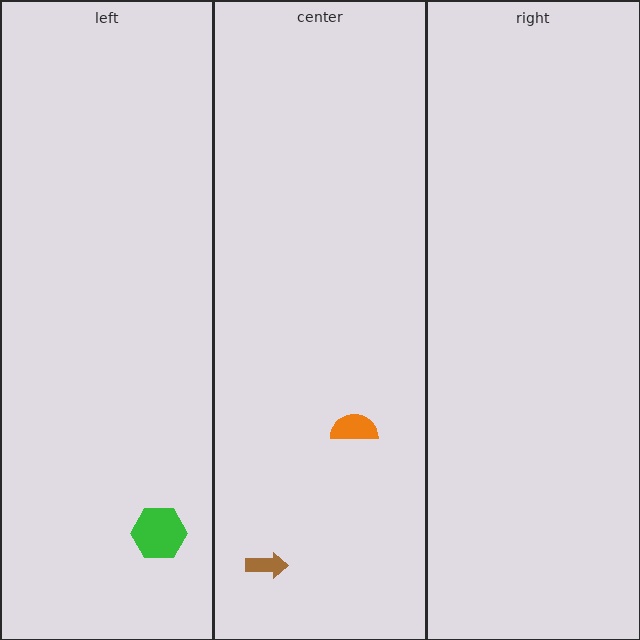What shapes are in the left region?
The green hexagon.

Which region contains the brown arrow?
The center region.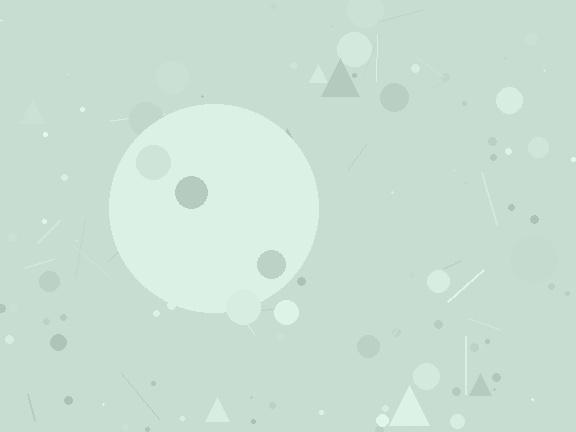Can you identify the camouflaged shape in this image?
The camouflaged shape is a circle.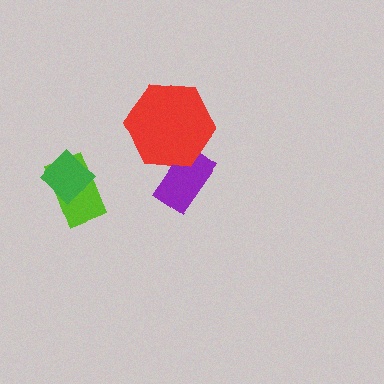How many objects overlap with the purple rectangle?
1 object overlaps with the purple rectangle.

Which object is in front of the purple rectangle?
The red hexagon is in front of the purple rectangle.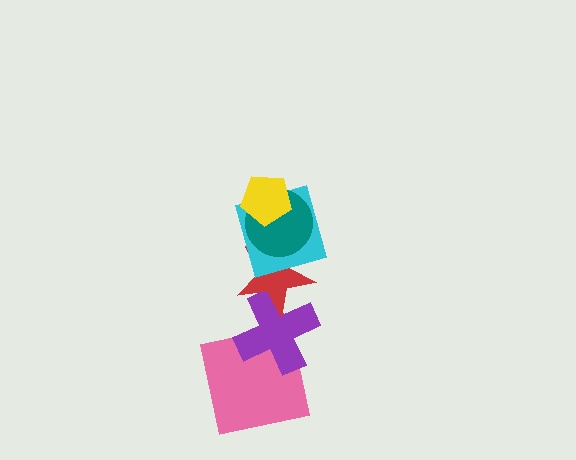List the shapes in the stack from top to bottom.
From top to bottom: the yellow pentagon, the teal circle, the cyan square, the red star, the purple cross, the pink square.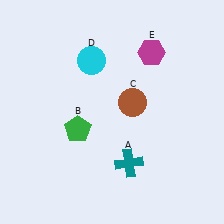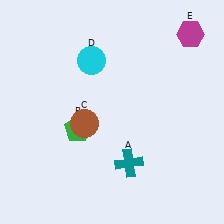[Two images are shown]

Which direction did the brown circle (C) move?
The brown circle (C) moved left.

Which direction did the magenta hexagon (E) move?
The magenta hexagon (E) moved right.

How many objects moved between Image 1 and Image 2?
2 objects moved between the two images.